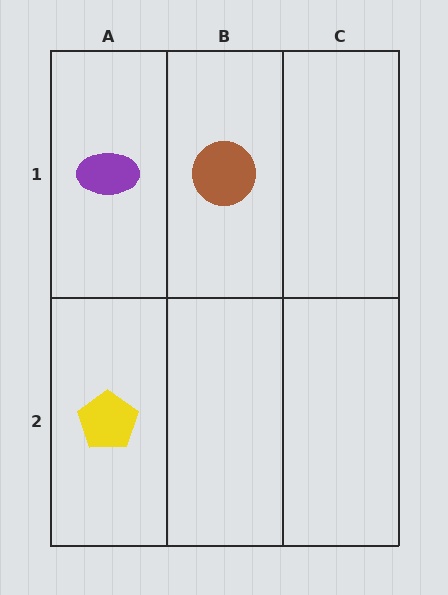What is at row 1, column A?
A purple ellipse.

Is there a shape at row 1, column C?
No, that cell is empty.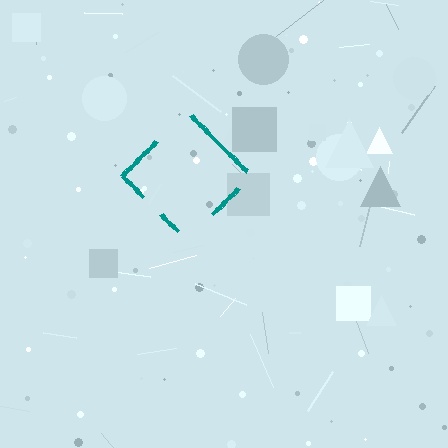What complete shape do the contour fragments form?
The contour fragments form a diamond.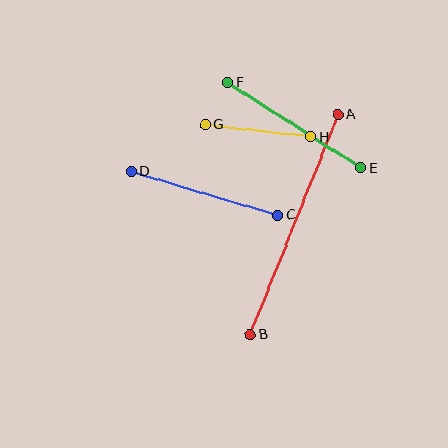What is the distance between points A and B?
The distance is approximately 237 pixels.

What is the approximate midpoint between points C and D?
The midpoint is at approximately (204, 193) pixels.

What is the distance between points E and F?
The distance is approximately 158 pixels.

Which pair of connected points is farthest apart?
Points A and B are farthest apart.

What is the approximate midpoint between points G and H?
The midpoint is at approximately (258, 131) pixels.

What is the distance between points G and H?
The distance is approximately 106 pixels.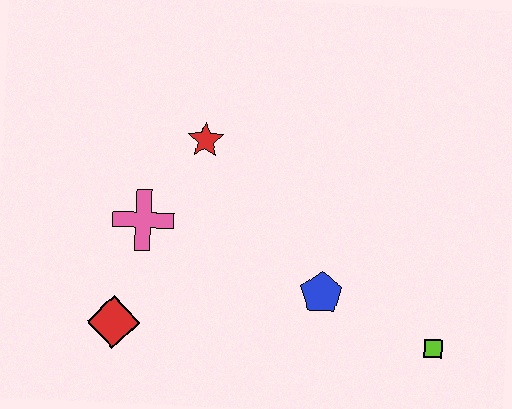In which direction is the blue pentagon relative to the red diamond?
The blue pentagon is to the right of the red diamond.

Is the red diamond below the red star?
Yes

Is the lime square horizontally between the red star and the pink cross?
No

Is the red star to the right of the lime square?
No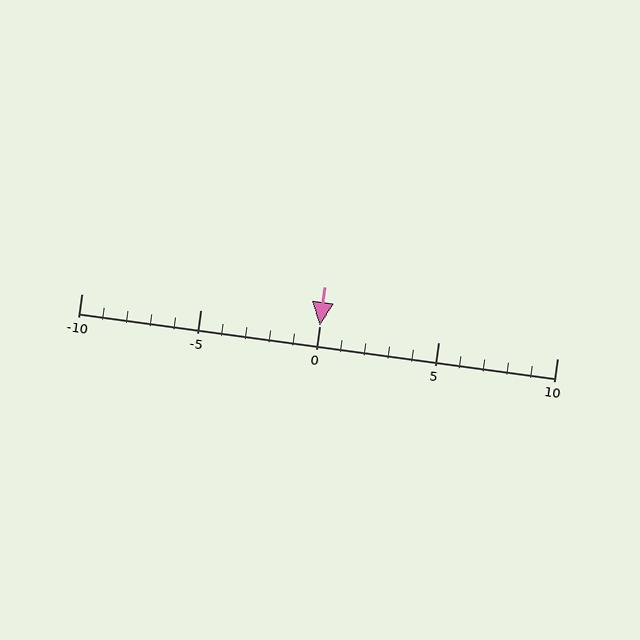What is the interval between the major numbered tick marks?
The major tick marks are spaced 5 units apart.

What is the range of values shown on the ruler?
The ruler shows values from -10 to 10.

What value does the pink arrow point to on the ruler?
The pink arrow points to approximately 0.